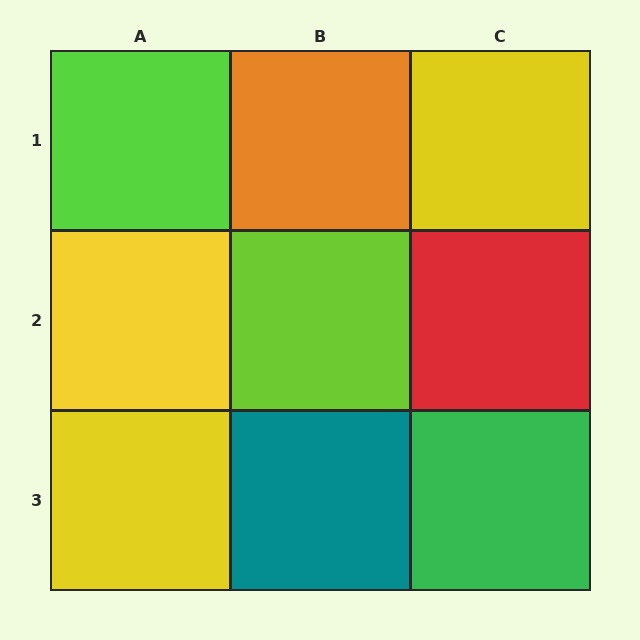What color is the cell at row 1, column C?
Yellow.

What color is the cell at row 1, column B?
Orange.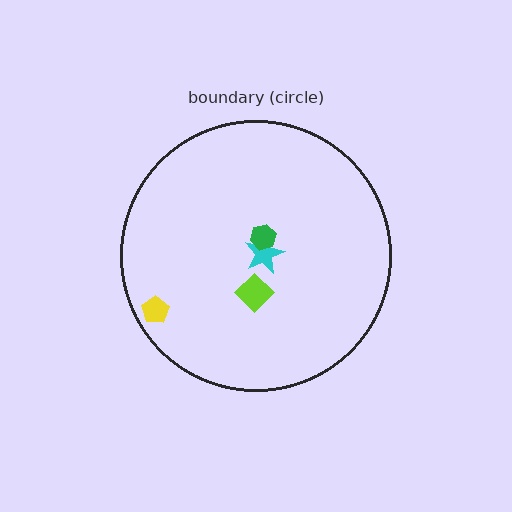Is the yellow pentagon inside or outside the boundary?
Inside.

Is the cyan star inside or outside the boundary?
Inside.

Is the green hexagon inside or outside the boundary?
Inside.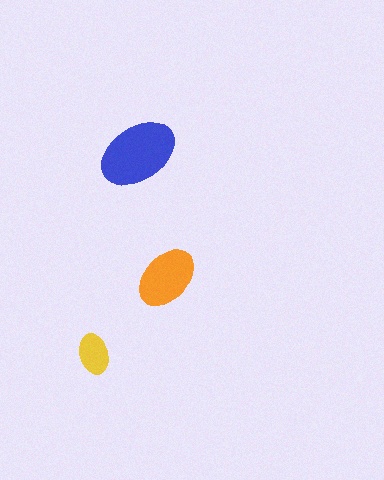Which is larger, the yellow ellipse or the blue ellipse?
The blue one.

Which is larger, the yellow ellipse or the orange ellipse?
The orange one.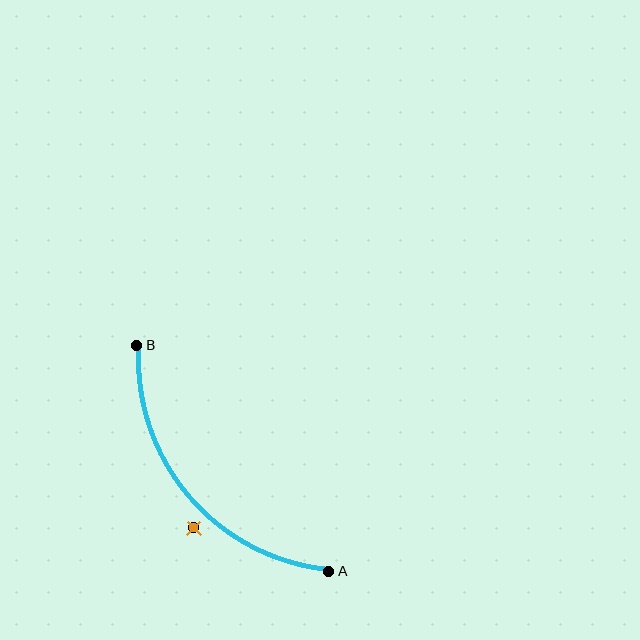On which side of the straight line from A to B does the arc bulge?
The arc bulges below and to the left of the straight line connecting A and B.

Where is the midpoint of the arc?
The arc midpoint is the point on the curve farthest from the straight line joining A and B. It sits below and to the left of that line.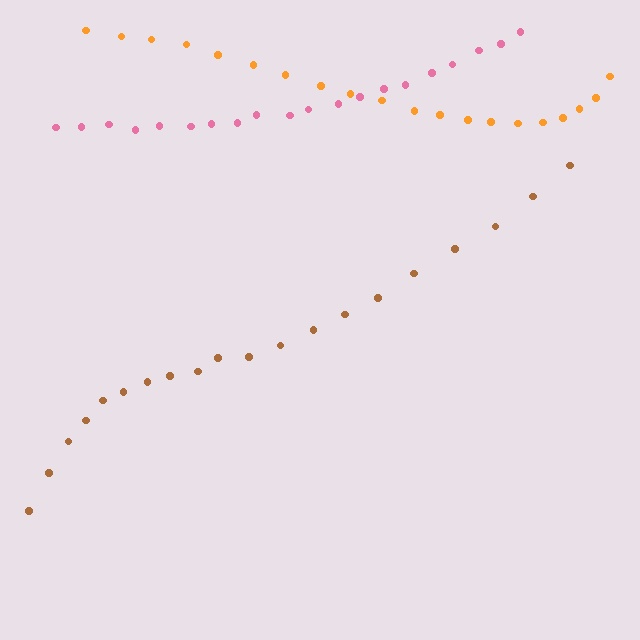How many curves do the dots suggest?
There are 3 distinct paths.